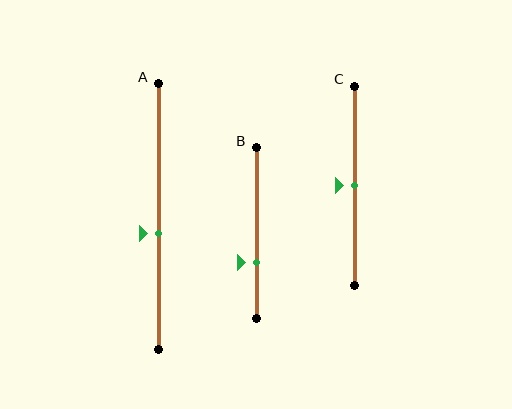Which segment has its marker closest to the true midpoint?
Segment C has its marker closest to the true midpoint.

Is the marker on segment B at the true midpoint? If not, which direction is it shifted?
No, the marker on segment B is shifted downward by about 17% of the segment length.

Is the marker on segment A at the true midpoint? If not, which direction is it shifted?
No, the marker on segment A is shifted downward by about 7% of the segment length.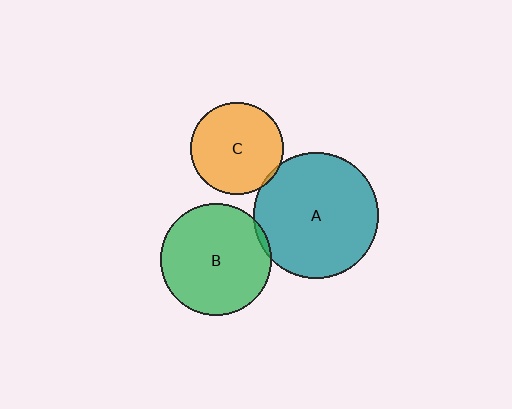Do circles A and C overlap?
Yes.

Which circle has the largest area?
Circle A (teal).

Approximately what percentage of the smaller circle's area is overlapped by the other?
Approximately 5%.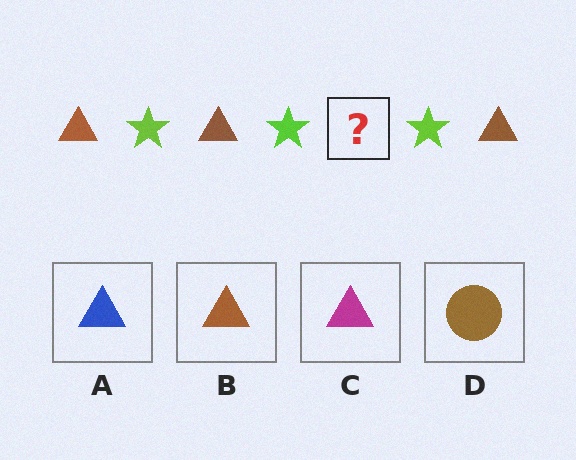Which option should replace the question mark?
Option B.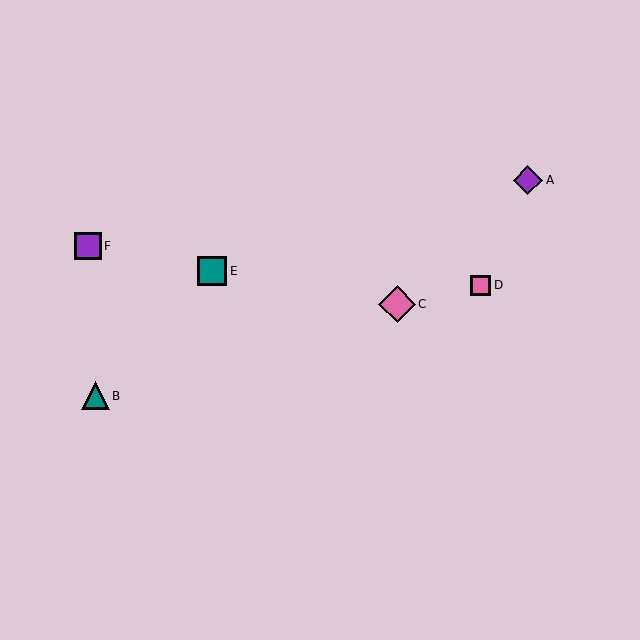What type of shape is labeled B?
Shape B is a teal triangle.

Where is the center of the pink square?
The center of the pink square is at (481, 285).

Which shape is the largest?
The pink diamond (labeled C) is the largest.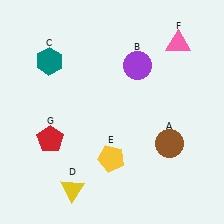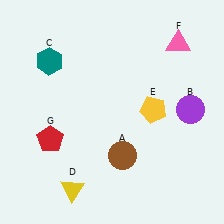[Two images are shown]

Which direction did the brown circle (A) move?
The brown circle (A) moved left.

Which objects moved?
The objects that moved are: the brown circle (A), the purple circle (B), the yellow pentagon (E).